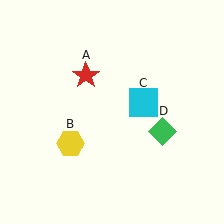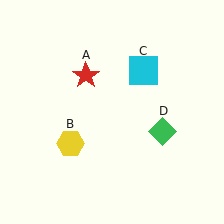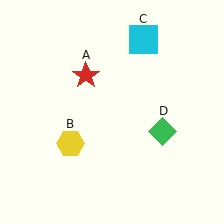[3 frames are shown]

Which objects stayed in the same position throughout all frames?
Red star (object A) and yellow hexagon (object B) and green diamond (object D) remained stationary.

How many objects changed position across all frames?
1 object changed position: cyan square (object C).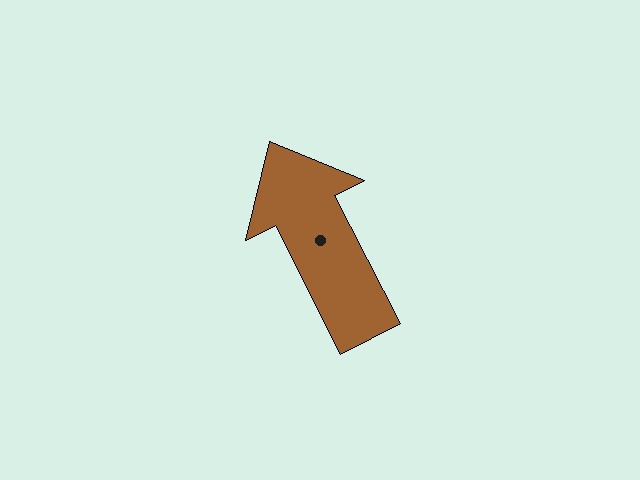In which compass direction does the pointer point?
Northwest.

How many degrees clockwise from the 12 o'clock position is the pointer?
Approximately 333 degrees.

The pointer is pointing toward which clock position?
Roughly 11 o'clock.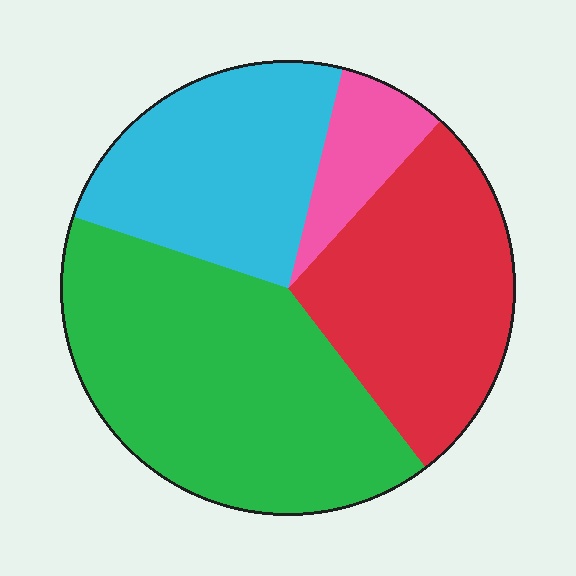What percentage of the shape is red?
Red takes up between a sixth and a third of the shape.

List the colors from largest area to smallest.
From largest to smallest: green, red, cyan, pink.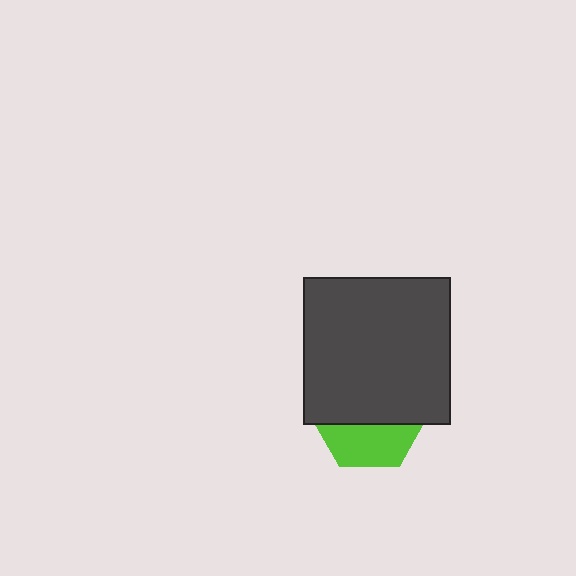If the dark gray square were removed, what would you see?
You would see the complete lime hexagon.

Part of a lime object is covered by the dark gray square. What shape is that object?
It is a hexagon.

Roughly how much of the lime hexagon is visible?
A small part of it is visible (roughly 37%).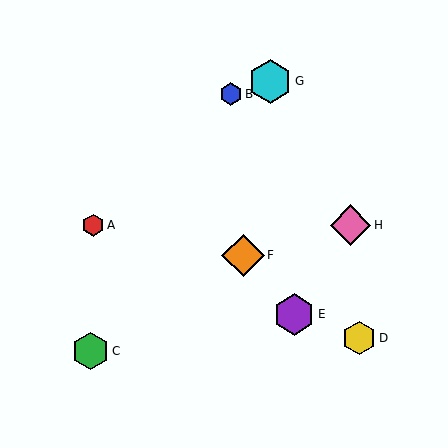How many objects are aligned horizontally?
2 objects (A, H) are aligned horizontally.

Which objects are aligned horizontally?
Objects A, H are aligned horizontally.